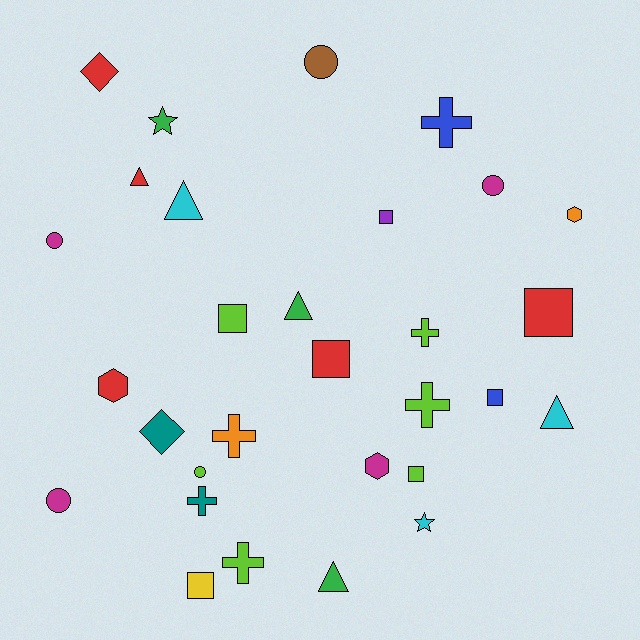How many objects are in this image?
There are 30 objects.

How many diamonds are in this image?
There are 2 diamonds.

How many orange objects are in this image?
There are 2 orange objects.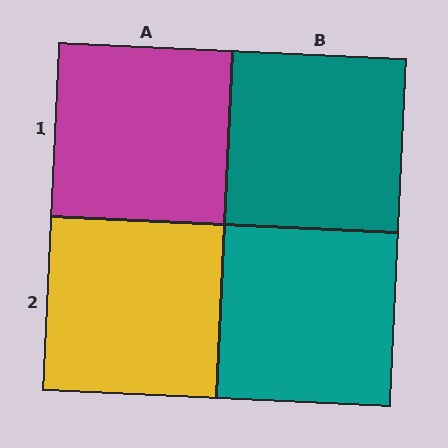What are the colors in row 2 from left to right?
Yellow, teal.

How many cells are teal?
2 cells are teal.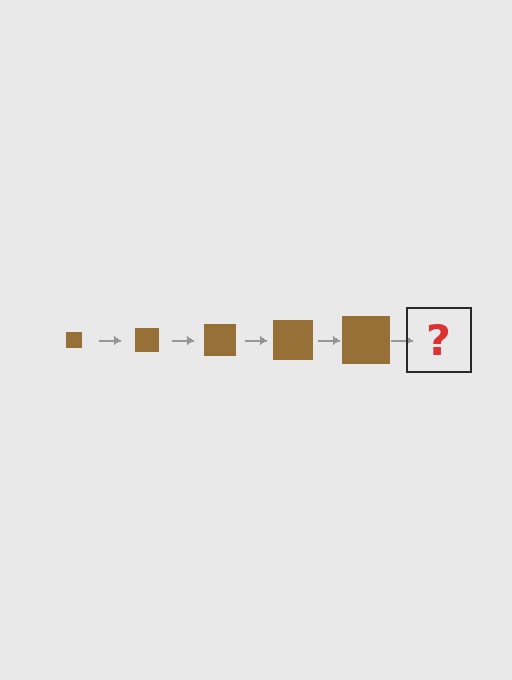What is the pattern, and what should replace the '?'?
The pattern is that the square gets progressively larger each step. The '?' should be a brown square, larger than the previous one.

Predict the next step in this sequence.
The next step is a brown square, larger than the previous one.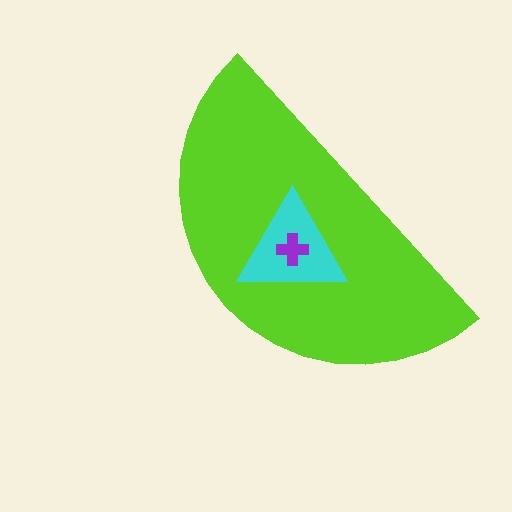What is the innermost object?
The purple cross.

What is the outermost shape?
The lime semicircle.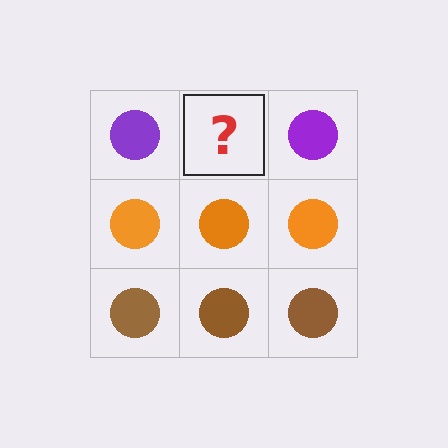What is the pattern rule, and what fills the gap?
The rule is that each row has a consistent color. The gap should be filled with a purple circle.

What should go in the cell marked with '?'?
The missing cell should contain a purple circle.